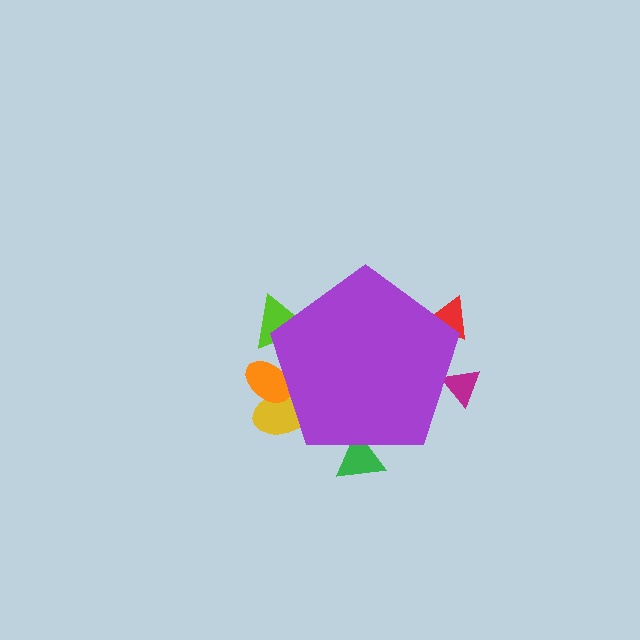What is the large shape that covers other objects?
A purple pentagon.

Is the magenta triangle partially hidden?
Yes, the magenta triangle is partially hidden behind the purple pentagon.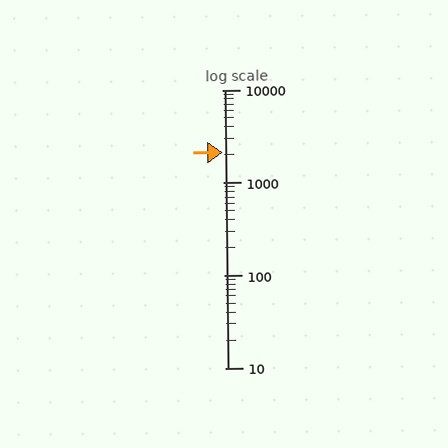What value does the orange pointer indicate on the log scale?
The pointer indicates approximately 2100.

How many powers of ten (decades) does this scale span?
The scale spans 3 decades, from 10 to 10000.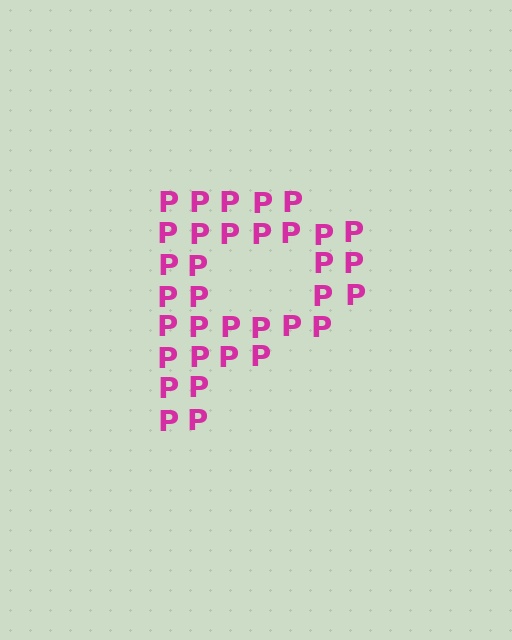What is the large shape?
The large shape is the letter P.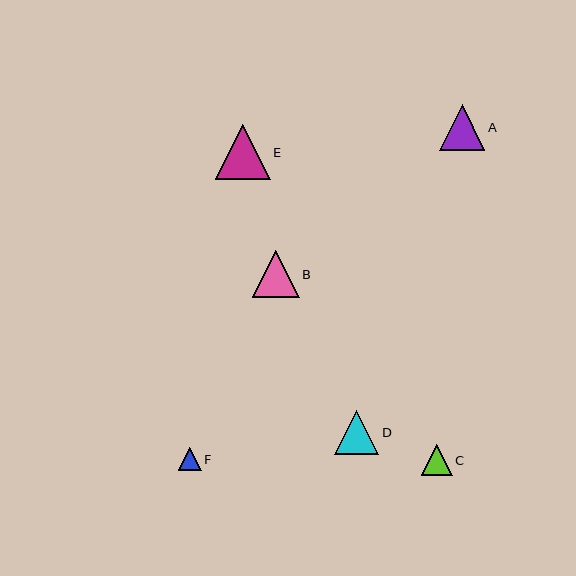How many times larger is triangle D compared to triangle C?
Triangle D is approximately 1.4 times the size of triangle C.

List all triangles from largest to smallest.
From largest to smallest: E, B, A, D, C, F.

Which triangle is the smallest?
Triangle F is the smallest with a size of approximately 22 pixels.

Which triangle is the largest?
Triangle E is the largest with a size of approximately 55 pixels.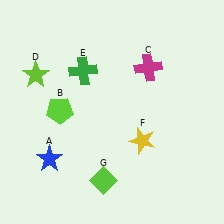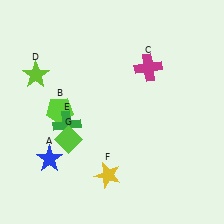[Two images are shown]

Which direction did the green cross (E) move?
The green cross (E) moved down.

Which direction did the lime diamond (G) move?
The lime diamond (G) moved up.